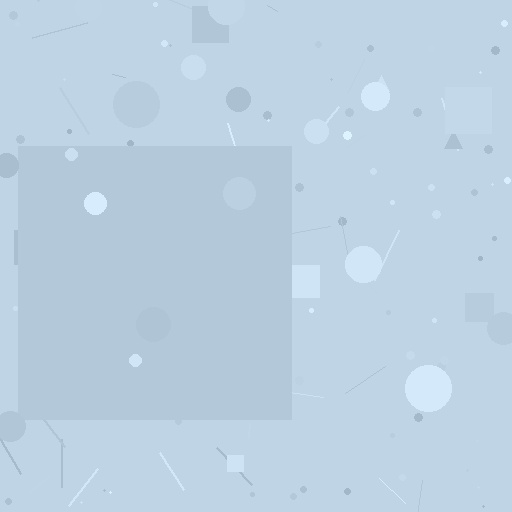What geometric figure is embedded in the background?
A square is embedded in the background.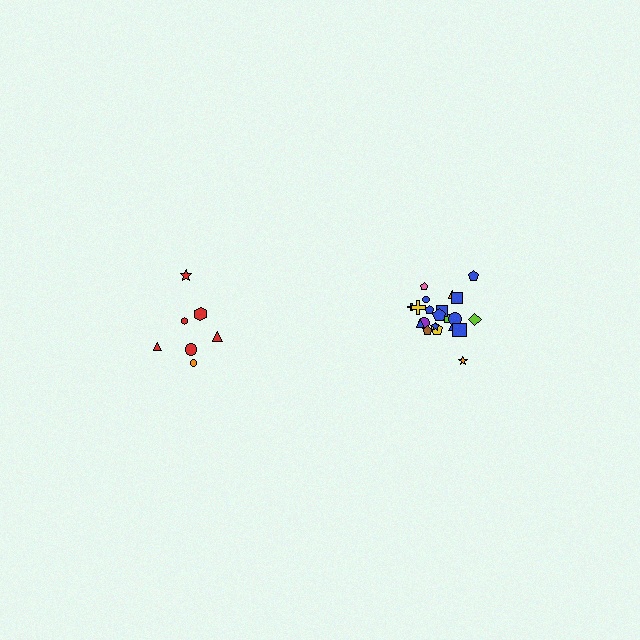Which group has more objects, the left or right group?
The right group.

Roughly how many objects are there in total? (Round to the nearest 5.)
Roughly 30 objects in total.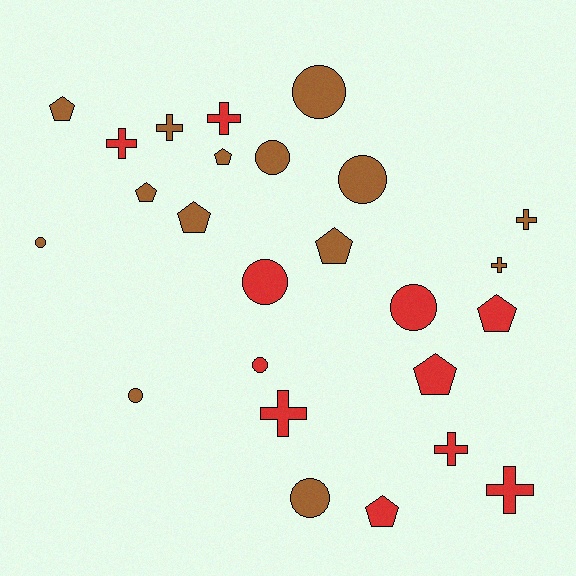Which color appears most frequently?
Brown, with 14 objects.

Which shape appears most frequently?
Circle, with 9 objects.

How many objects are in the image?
There are 25 objects.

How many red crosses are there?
There are 5 red crosses.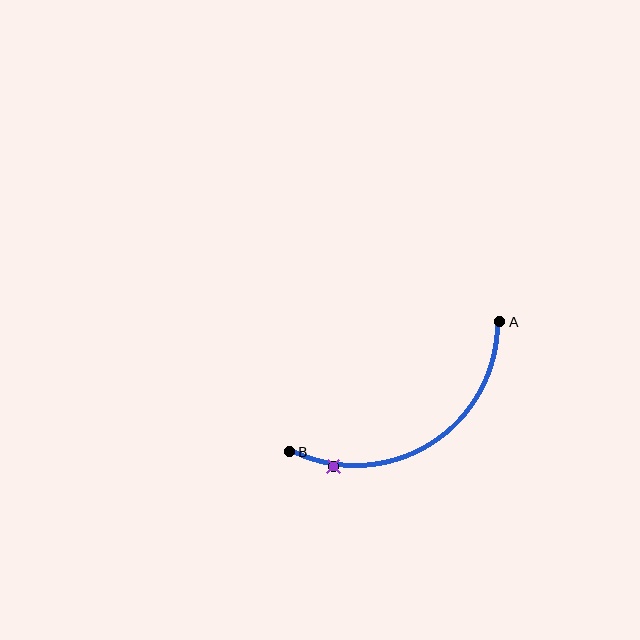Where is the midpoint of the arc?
The arc midpoint is the point on the curve farthest from the straight line joining A and B. It sits below that line.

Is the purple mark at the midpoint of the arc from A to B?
No. The purple mark lies on the arc but is closer to endpoint B. The arc midpoint would be at the point on the curve equidistant along the arc from both A and B.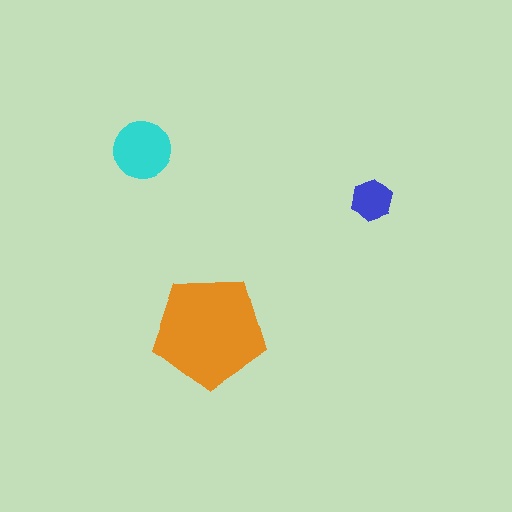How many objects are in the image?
There are 3 objects in the image.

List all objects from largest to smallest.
The orange pentagon, the cyan circle, the blue hexagon.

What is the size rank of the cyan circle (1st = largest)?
2nd.